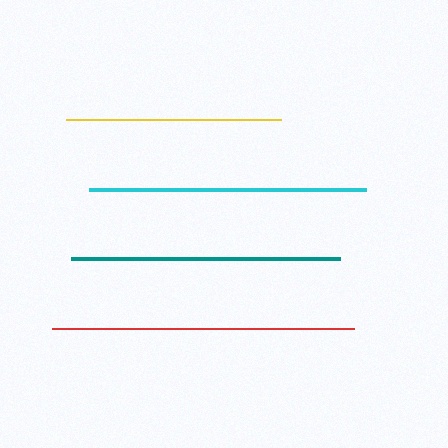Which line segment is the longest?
The red line is the longest at approximately 302 pixels.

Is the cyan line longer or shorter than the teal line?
The cyan line is longer than the teal line.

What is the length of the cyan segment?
The cyan segment is approximately 276 pixels long.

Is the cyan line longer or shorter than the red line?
The red line is longer than the cyan line.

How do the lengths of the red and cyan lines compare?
The red and cyan lines are approximately the same length.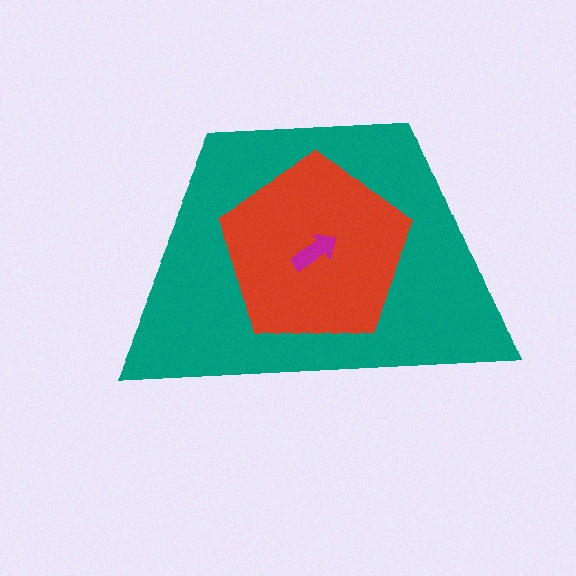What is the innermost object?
The magenta arrow.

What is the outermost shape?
The teal trapezoid.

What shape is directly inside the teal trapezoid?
The red pentagon.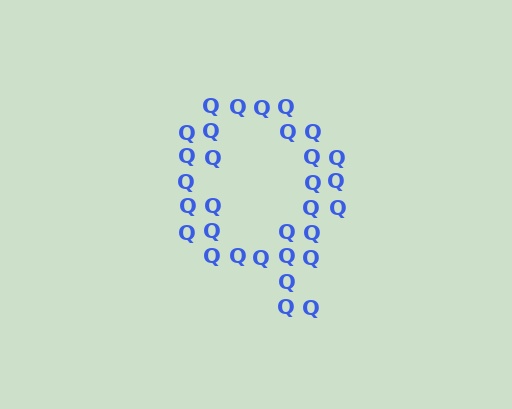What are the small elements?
The small elements are letter Q's.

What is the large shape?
The large shape is the letter Q.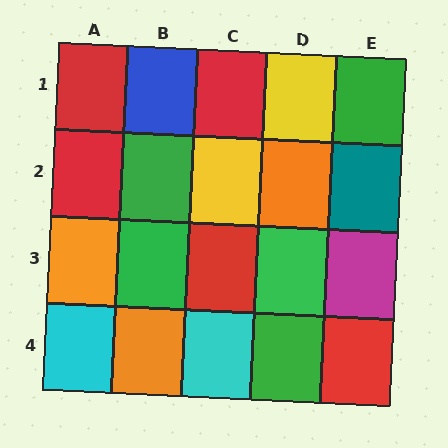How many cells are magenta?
1 cell is magenta.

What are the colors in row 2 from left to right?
Red, green, yellow, orange, teal.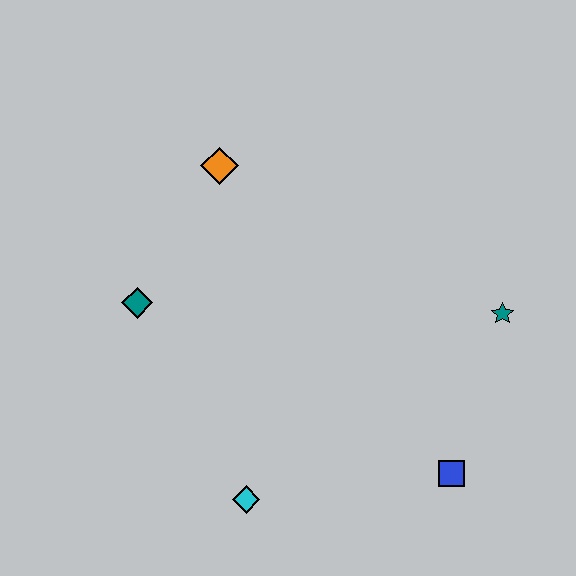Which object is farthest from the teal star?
The teal diamond is farthest from the teal star.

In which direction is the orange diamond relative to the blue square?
The orange diamond is above the blue square.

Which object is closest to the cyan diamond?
The blue square is closest to the cyan diamond.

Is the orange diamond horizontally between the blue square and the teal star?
No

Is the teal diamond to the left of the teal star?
Yes